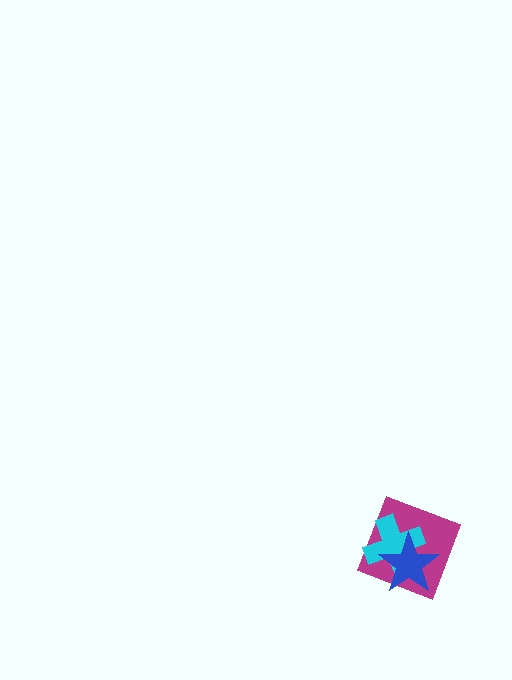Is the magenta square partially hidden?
Yes, it is partially covered by another shape.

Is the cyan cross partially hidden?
Yes, it is partially covered by another shape.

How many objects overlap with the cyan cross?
2 objects overlap with the cyan cross.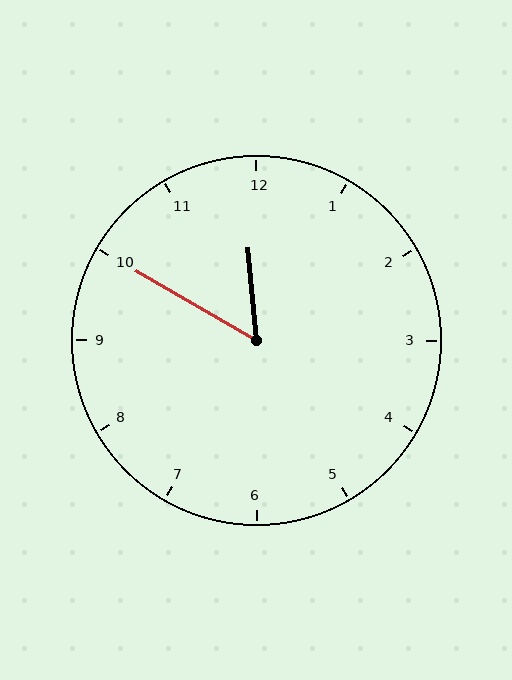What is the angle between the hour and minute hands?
Approximately 55 degrees.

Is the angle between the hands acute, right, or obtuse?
It is acute.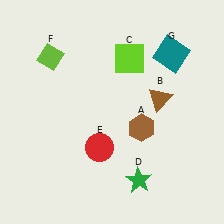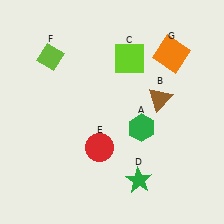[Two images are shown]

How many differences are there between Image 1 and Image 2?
There are 2 differences between the two images.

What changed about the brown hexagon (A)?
In Image 1, A is brown. In Image 2, it changed to green.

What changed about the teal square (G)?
In Image 1, G is teal. In Image 2, it changed to orange.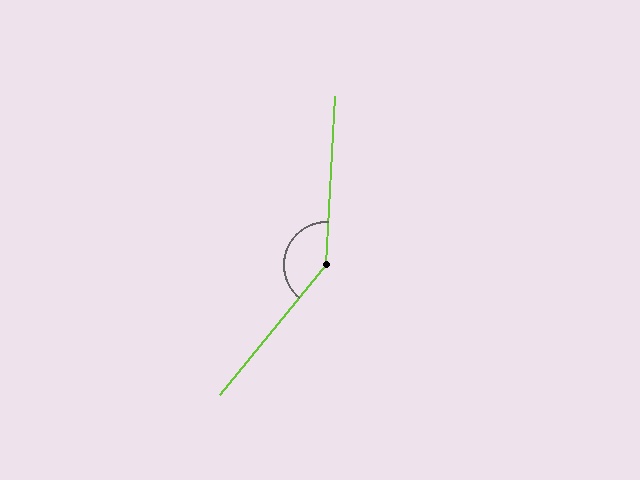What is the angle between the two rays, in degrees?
Approximately 143 degrees.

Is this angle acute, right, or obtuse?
It is obtuse.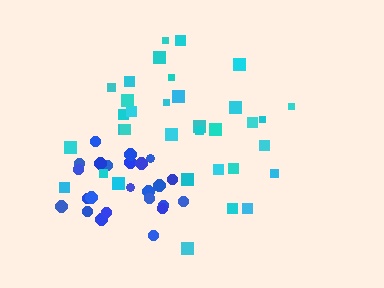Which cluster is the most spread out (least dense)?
Cyan.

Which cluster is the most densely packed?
Blue.